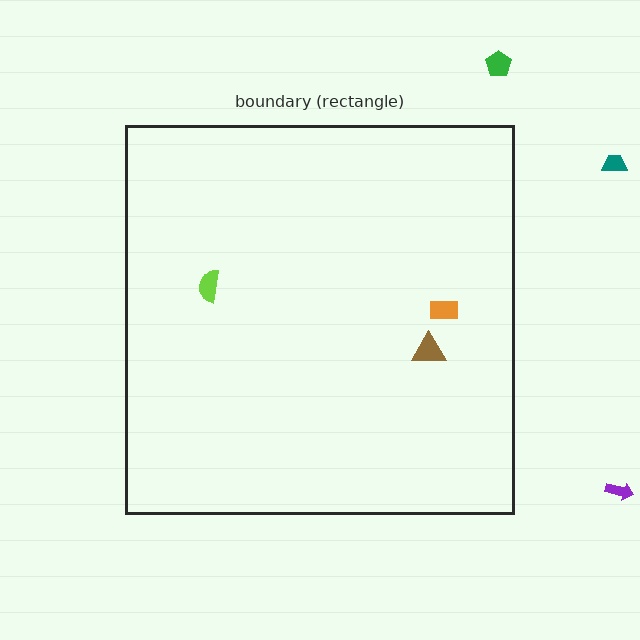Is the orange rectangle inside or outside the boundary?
Inside.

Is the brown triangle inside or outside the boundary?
Inside.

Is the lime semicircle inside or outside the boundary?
Inside.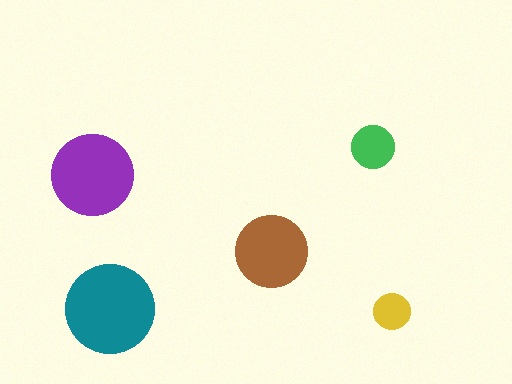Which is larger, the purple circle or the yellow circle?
The purple one.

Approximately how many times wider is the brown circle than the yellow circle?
About 2 times wider.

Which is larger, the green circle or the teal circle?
The teal one.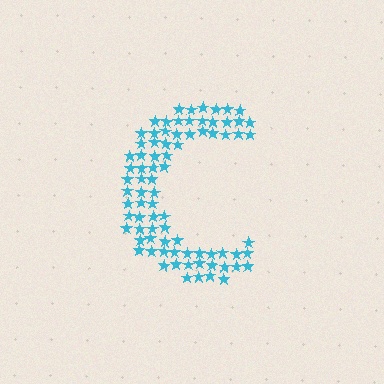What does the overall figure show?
The overall figure shows the letter C.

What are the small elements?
The small elements are stars.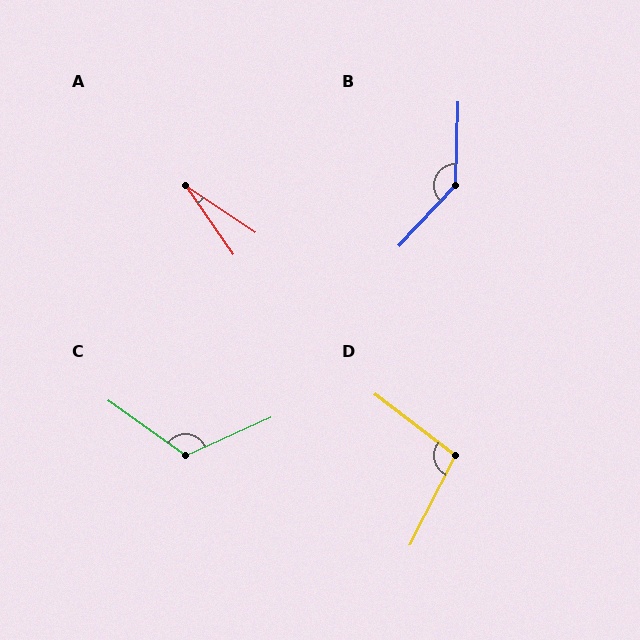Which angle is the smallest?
A, at approximately 21 degrees.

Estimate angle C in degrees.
Approximately 120 degrees.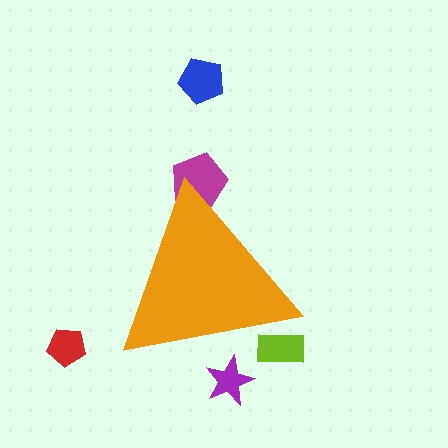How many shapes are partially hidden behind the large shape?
3 shapes are partially hidden.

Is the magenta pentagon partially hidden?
Yes, the magenta pentagon is partially hidden behind the orange triangle.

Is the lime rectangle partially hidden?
Yes, the lime rectangle is partially hidden behind the orange triangle.